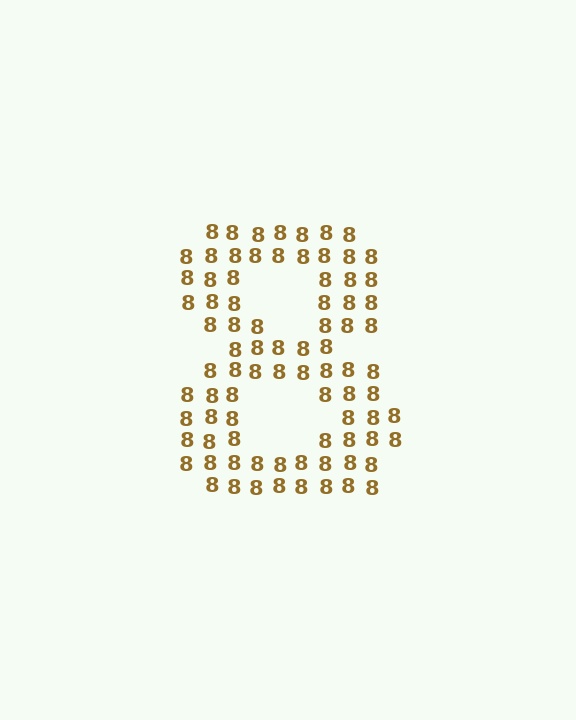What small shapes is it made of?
It is made of small digit 8's.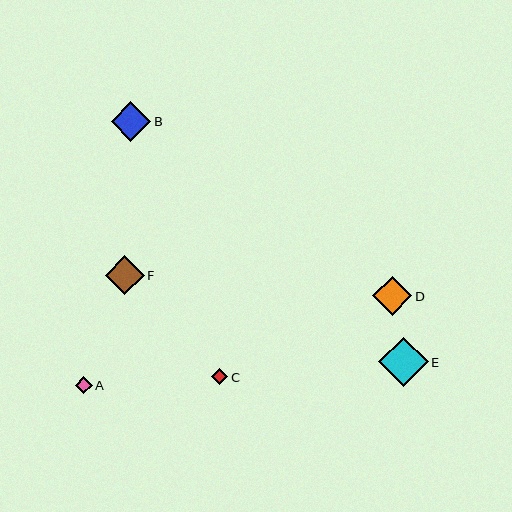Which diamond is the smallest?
Diamond C is the smallest with a size of approximately 16 pixels.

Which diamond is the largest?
Diamond E is the largest with a size of approximately 49 pixels.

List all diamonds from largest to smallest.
From largest to smallest: E, B, D, F, A, C.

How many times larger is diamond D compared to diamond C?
Diamond D is approximately 2.4 times the size of diamond C.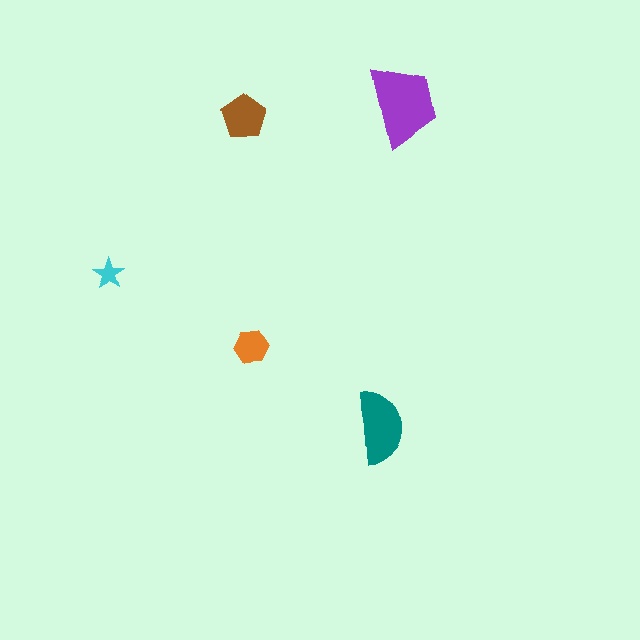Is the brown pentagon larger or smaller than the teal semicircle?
Smaller.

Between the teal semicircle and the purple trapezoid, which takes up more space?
The purple trapezoid.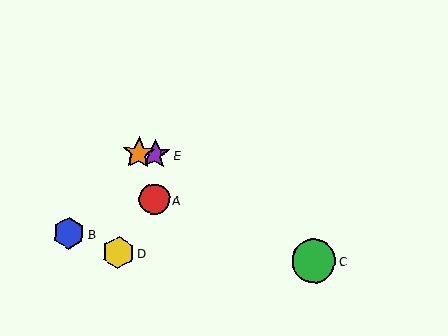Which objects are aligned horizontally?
Objects E, F are aligned horizontally.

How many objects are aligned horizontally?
2 objects (E, F) are aligned horizontally.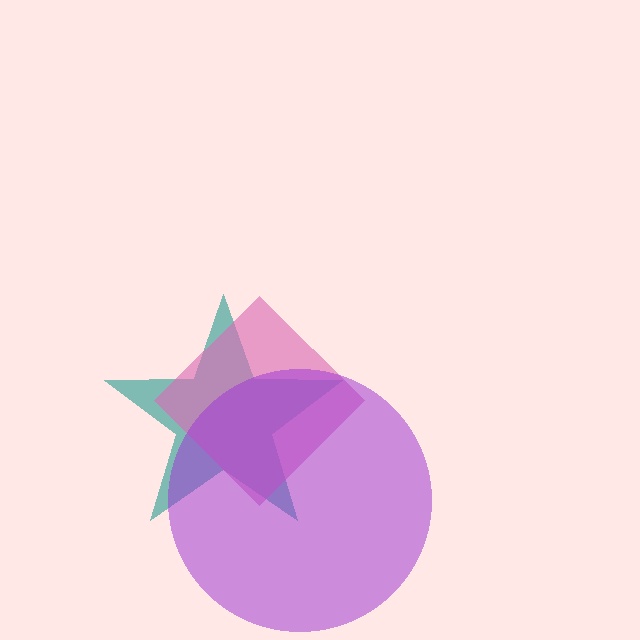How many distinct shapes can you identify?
There are 3 distinct shapes: a teal star, a pink diamond, a purple circle.